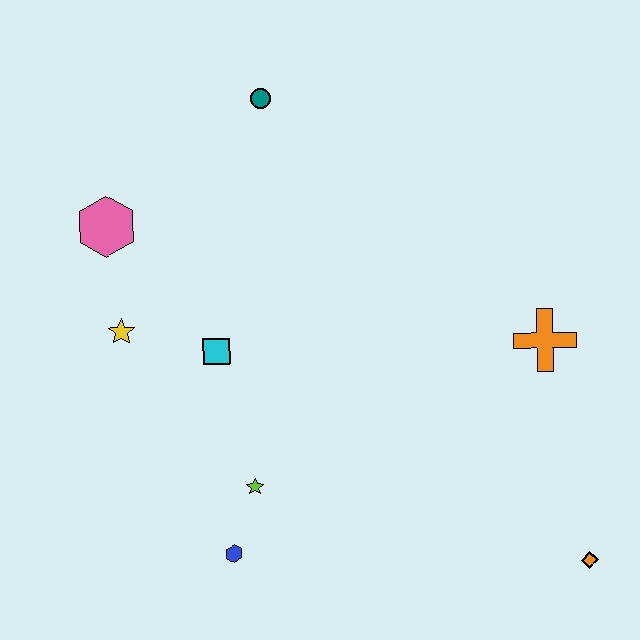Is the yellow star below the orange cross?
No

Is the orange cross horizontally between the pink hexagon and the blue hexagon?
No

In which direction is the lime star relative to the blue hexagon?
The lime star is above the blue hexagon.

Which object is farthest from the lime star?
The teal circle is farthest from the lime star.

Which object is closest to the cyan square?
The yellow star is closest to the cyan square.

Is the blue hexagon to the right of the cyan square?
Yes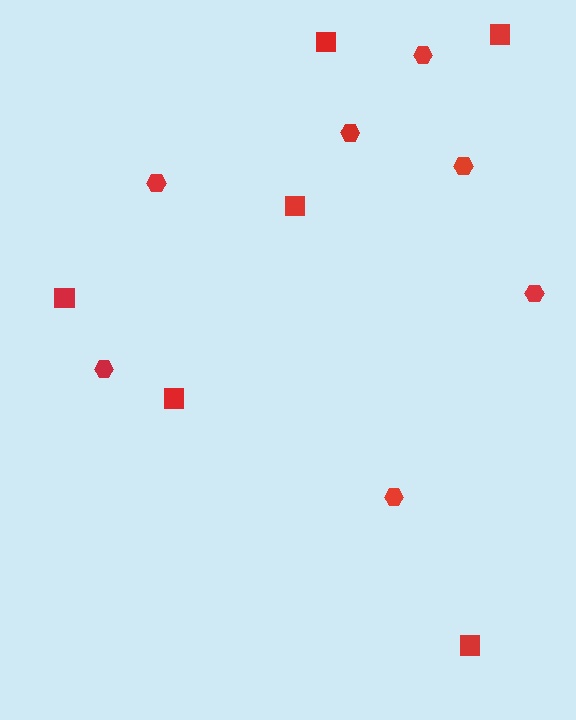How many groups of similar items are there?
There are 2 groups: one group of hexagons (7) and one group of squares (6).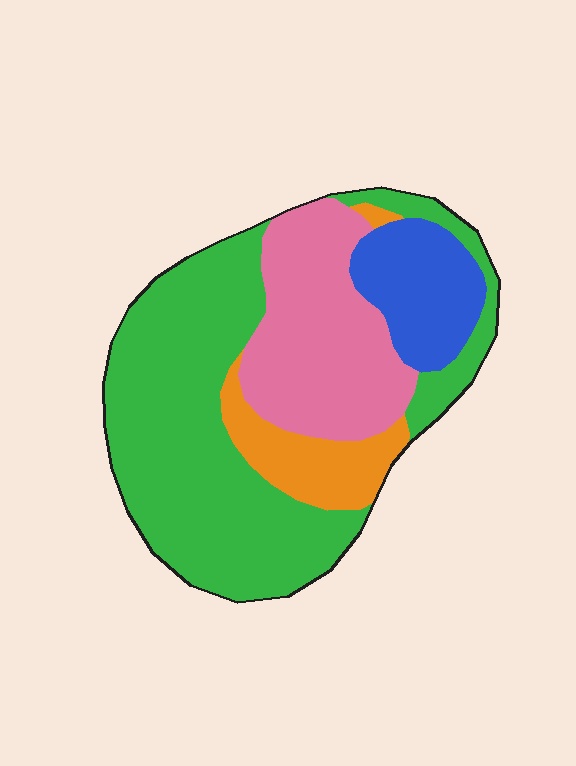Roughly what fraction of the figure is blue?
Blue covers 13% of the figure.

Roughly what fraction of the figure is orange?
Orange covers about 10% of the figure.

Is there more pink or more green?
Green.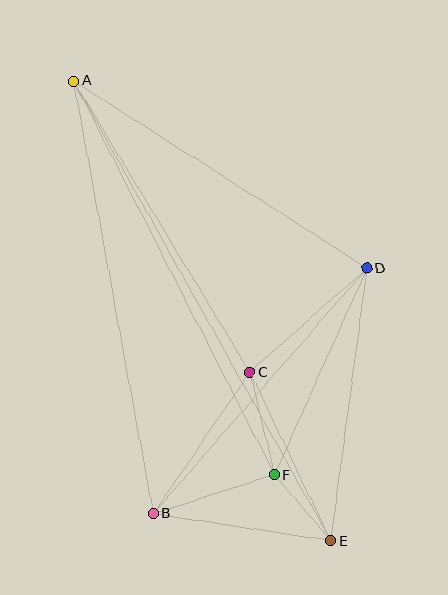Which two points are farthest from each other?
Points A and E are farthest from each other.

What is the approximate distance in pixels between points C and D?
The distance between C and D is approximately 156 pixels.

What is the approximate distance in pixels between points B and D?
The distance between B and D is approximately 325 pixels.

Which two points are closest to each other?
Points E and F are closest to each other.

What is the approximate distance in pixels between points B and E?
The distance between B and E is approximately 180 pixels.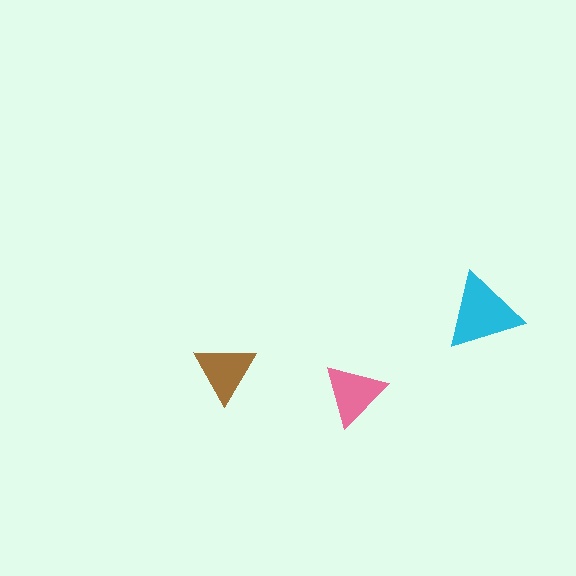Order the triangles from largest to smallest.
the cyan one, the pink one, the brown one.